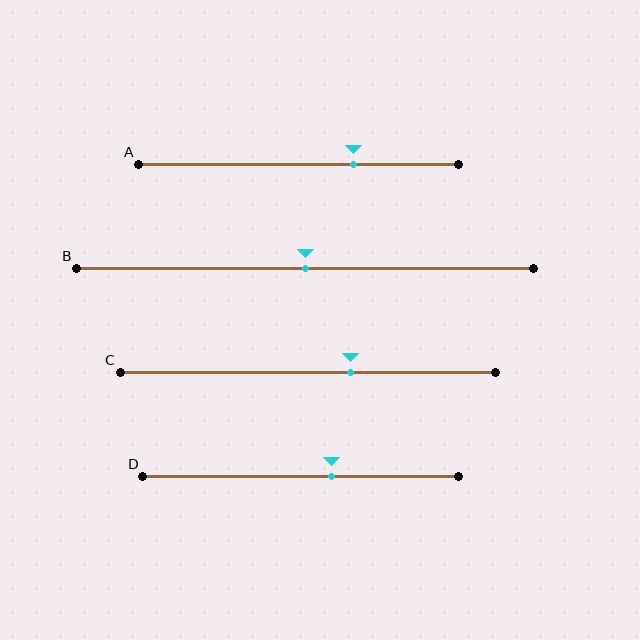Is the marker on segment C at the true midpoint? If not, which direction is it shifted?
No, the marker on segment C is shifted to the right by about 11% of the segment length.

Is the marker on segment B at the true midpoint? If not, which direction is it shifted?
Yes, the marker on segment B is at the true midpoint.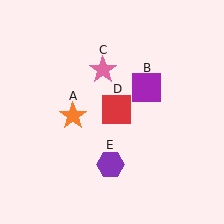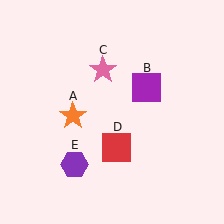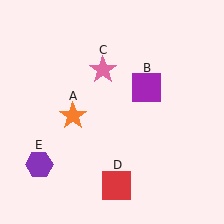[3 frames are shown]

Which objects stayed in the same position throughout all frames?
Orange star (object A) and purple square (object B) and pink star (object C) remained stationary.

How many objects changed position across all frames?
2 objects changed position: red square (object D), purple hexagon (object E).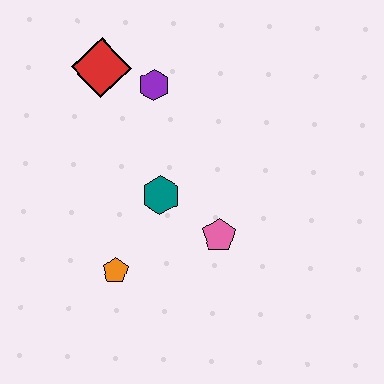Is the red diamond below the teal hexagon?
No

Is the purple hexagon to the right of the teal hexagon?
No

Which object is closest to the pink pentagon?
The teal hexagon is closest to the pink pentagon.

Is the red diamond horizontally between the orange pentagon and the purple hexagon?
No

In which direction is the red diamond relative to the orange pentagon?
The red diamond is above the orange pentagon.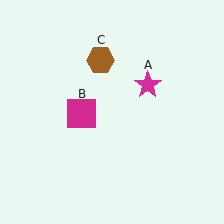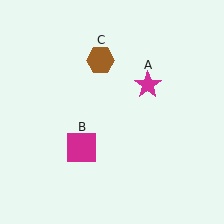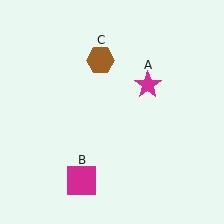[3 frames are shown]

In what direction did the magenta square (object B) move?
The magenta square (object B) moved down.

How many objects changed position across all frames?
1 object changed position: magenta square (object B).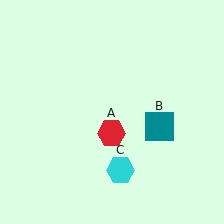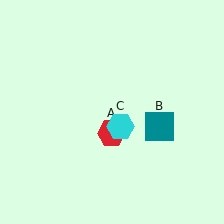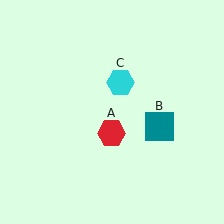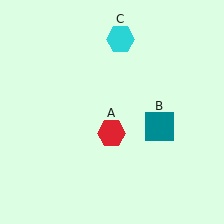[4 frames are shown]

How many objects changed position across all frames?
1 object changed position: cyan hexagon (object C).